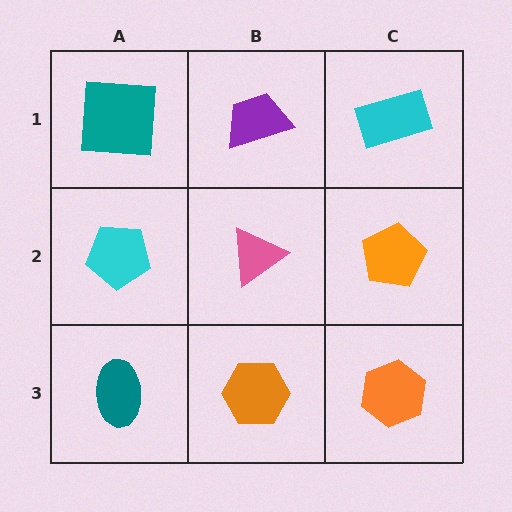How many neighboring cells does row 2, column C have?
3.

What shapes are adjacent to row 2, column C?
A cyan rectangle (row 1, column C), an orange hexagon (row 3, column C), a pink triangle (row 2, column B).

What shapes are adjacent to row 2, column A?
A teal square (row 1, column A), a teal ellipse (row 3, column A), a pink triangle (row 2, column B).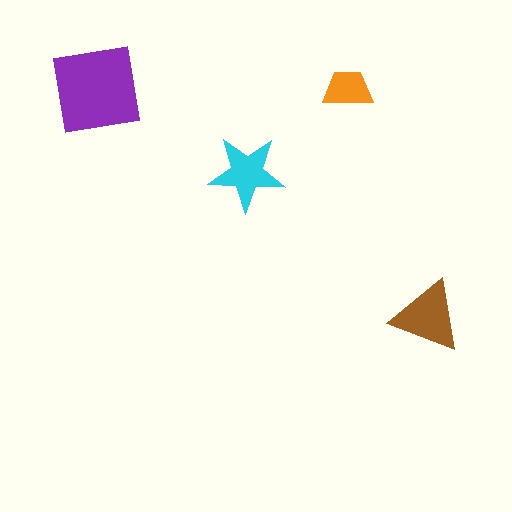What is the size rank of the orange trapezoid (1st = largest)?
4th.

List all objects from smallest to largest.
The orange trapezoid, the cyan star, the brown triangle, the purple square.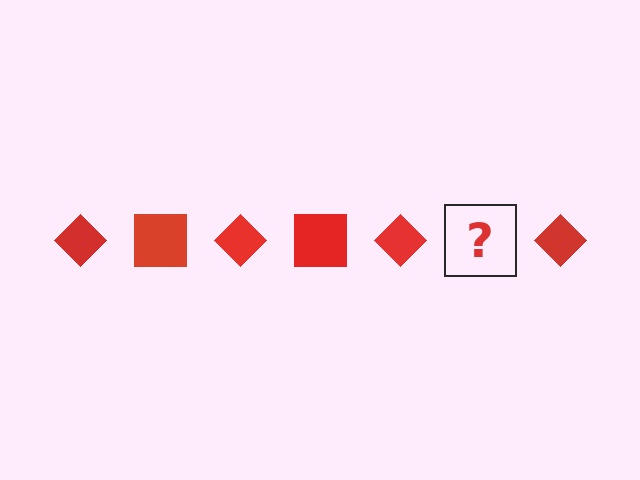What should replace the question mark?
The question mark should be replaced with a red square.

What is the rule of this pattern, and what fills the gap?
The rule is that the pattern cycles through diamond, square shapes in red. The gap should be filled with a red square.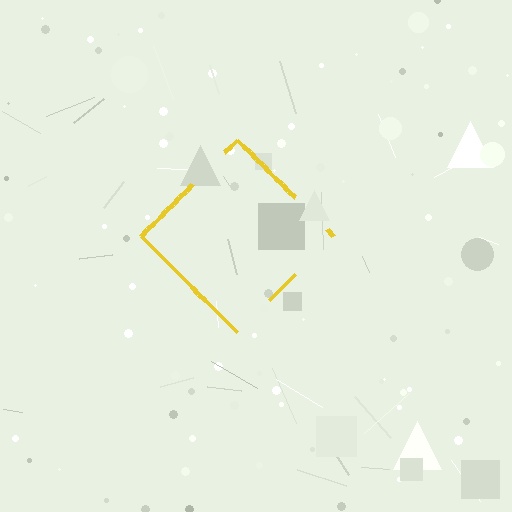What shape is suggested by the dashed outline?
The dashed outline suggests a diamond.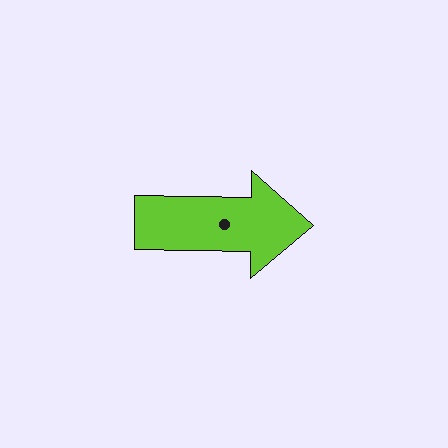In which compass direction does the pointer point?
East.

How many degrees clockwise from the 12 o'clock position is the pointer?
Approximately 91 degrees.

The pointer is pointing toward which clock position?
Roughly 3 o'clock.